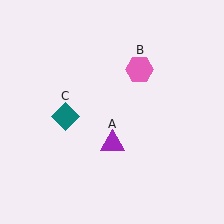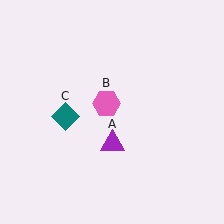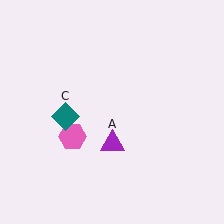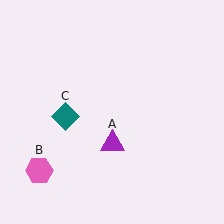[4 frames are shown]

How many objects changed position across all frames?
1 object changed position: pink hexagon (object B).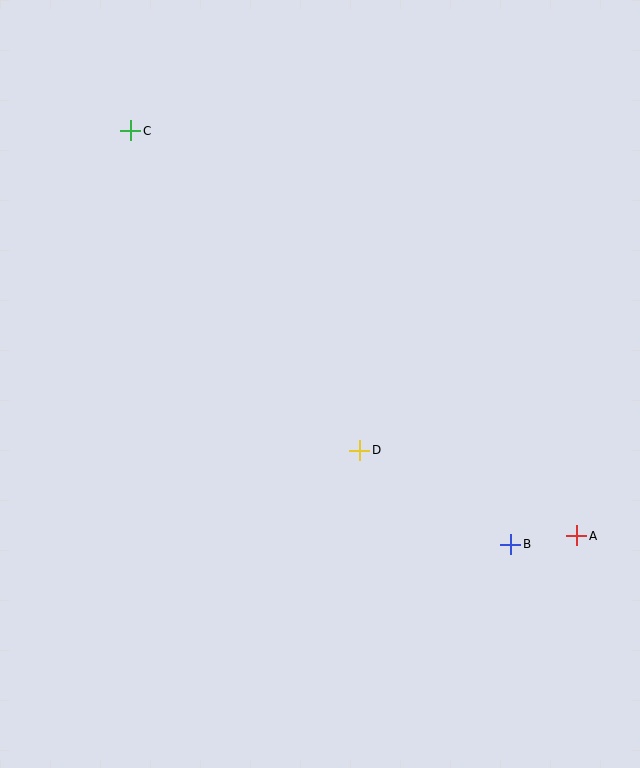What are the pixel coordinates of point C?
Point C is at (131, 131).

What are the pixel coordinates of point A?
Point A is at (577, 536).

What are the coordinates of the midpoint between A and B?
The midpoint between A and B is at (544, 540).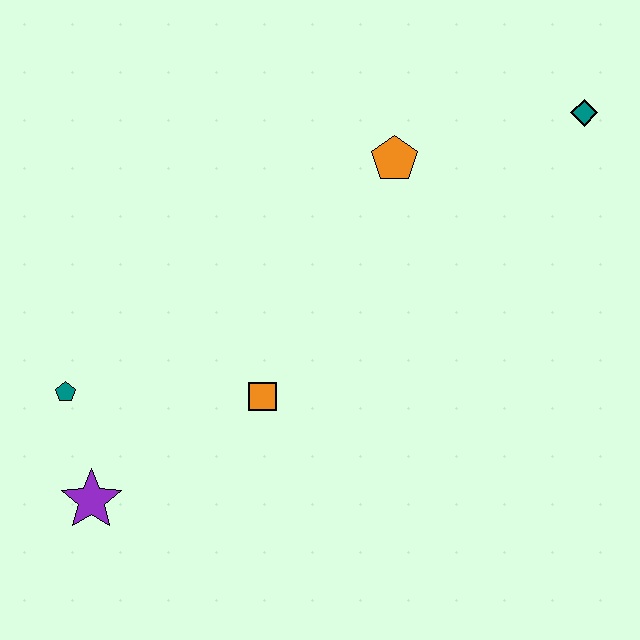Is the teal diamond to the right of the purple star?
Yes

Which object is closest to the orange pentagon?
The teal diamond is closest to the orange pentagon.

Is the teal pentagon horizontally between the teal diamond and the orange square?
No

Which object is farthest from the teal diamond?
The purple star is farthest from the teal diamond.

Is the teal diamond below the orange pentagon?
No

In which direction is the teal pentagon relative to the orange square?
The teal pentagon is to the left of the orange square.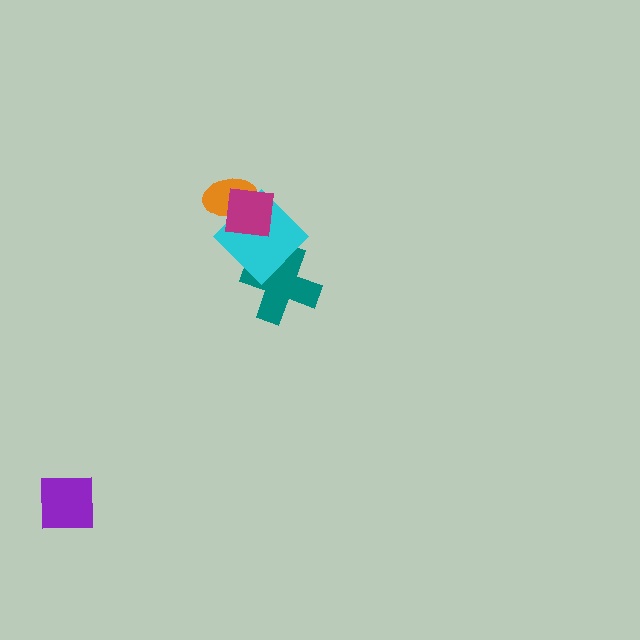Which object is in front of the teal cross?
The cyan diamond is in front of the teal cross.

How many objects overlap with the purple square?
0 objects overlap with the purple square.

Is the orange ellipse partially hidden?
Yes, it is partially covered by another shape.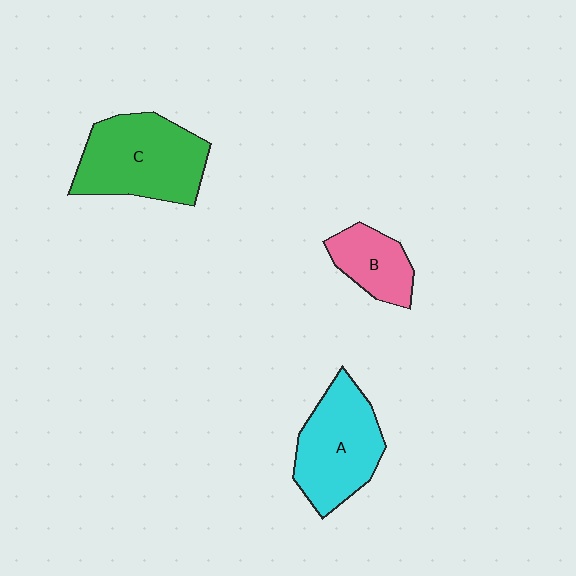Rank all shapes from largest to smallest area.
From largest to smallest: C (green), A (cyan), B (pink).